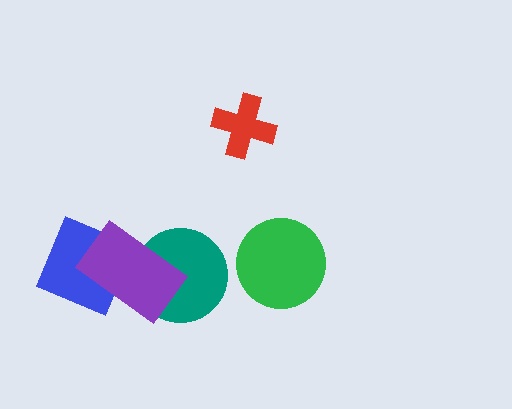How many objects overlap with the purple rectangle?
2 objects overlap with the purple rectangle.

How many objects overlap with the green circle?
0 objects overlap with the green circle.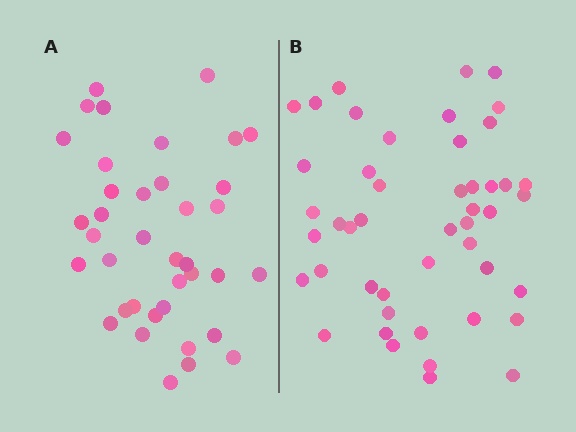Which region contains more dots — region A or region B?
Region B (the right region) has more dots.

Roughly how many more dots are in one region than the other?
Region B has roughly 8 or so more dots than region A.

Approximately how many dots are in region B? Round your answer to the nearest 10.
About 50 dots. (The exact count is 47, which rounds to 50.)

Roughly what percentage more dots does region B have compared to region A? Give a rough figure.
About 25% more.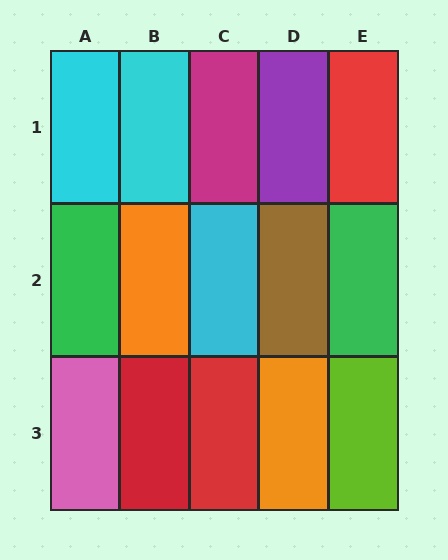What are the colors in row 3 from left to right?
Pink, red, red, orange, lime.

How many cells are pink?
1 cell is pink.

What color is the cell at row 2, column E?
Green.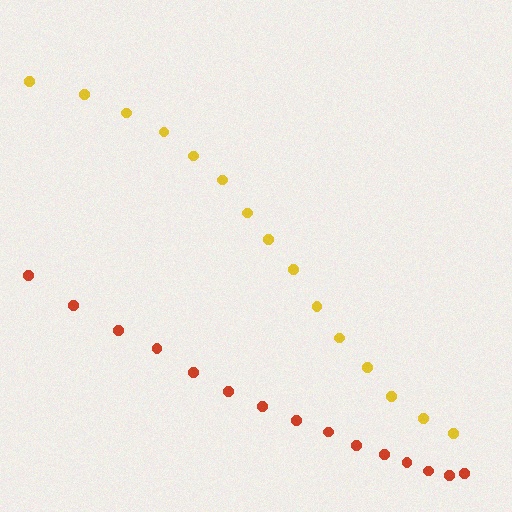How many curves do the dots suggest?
There are 2 distinct paths.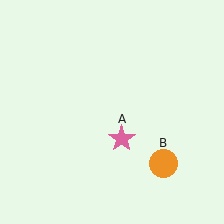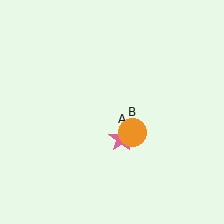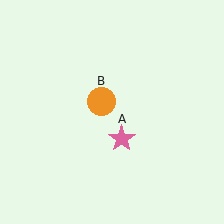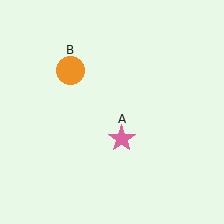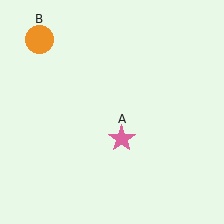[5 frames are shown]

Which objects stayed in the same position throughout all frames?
Pink star (object A) remained stationary.